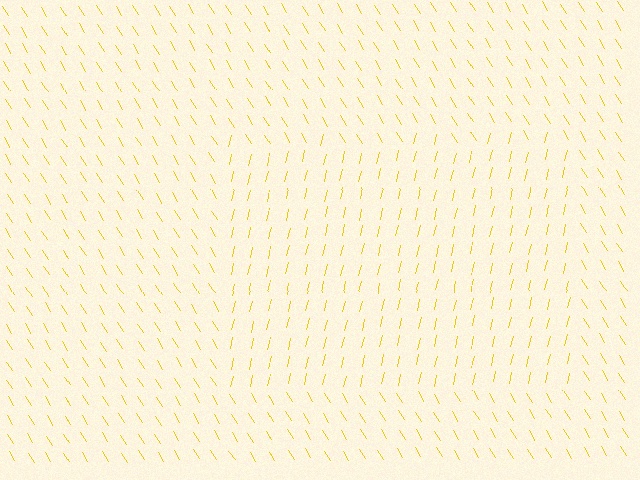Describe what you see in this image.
The image is filled with small yellow line segments. A rectangle region in the image has lines oriented differently from the surrounding lines, creating a visible texture boundary.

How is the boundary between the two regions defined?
The boundary is defined purely by a change in line orientation (approximately 45 degrees difference). All lines are the same color and thickness.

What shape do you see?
I see a rectangle.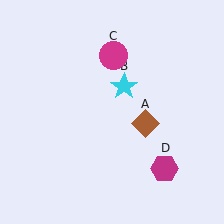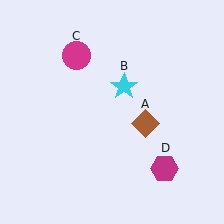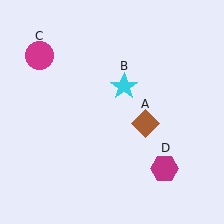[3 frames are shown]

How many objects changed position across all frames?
1 object changed position: magenta circle (object C).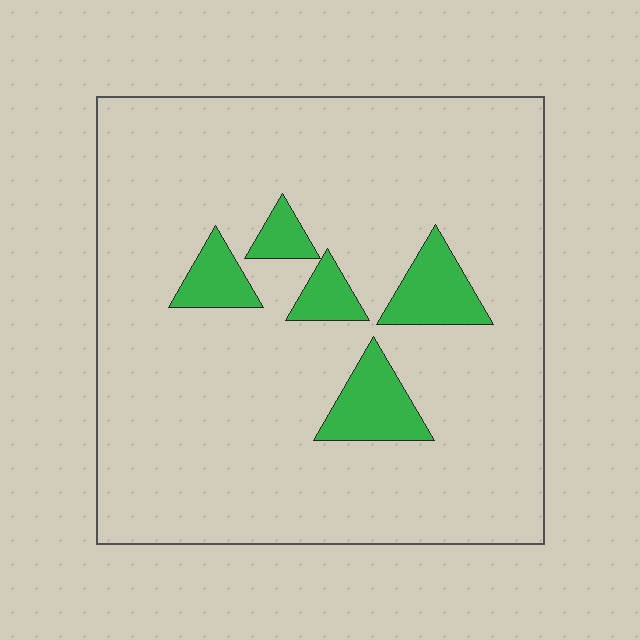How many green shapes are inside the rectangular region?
5.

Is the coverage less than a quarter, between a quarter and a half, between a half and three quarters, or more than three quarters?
Less than a quarter.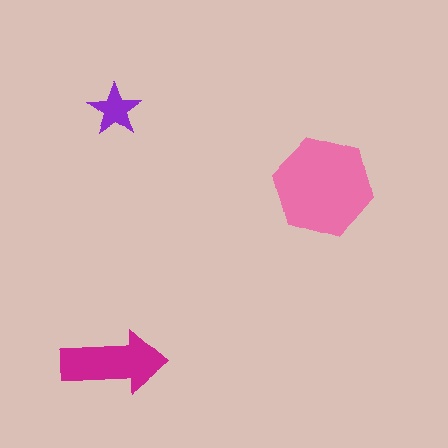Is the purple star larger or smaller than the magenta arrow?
Smaller.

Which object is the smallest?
The purple star.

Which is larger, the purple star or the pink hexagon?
The pink hexagon.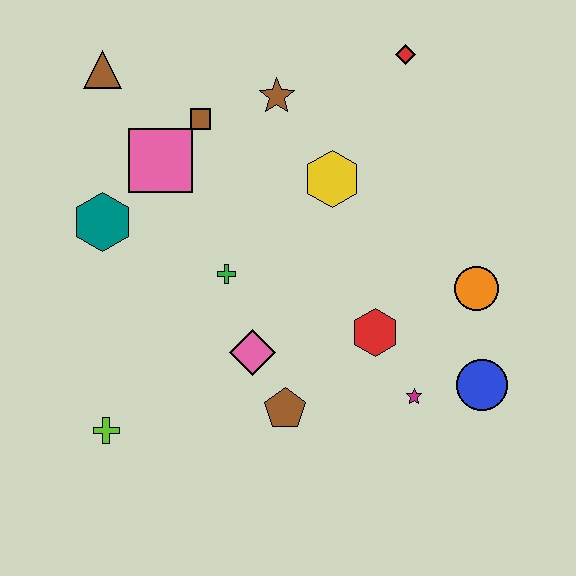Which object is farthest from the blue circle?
The brown triangle is farthest from the blue circle.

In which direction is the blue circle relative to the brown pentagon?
The blue circle is to the right of the brown pentagon.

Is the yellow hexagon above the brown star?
No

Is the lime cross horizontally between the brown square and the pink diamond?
No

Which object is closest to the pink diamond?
The brown pentagon is closest to the pink diamond.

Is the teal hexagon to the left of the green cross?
Yes